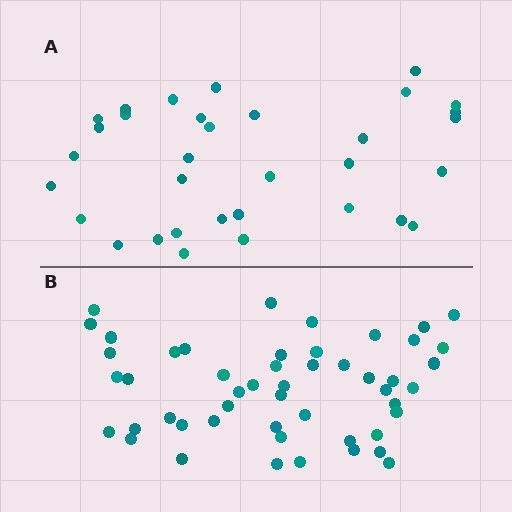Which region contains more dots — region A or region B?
Region B (the bottom region) has more dots.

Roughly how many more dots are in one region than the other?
Region B has approximately 15 more dots than region A.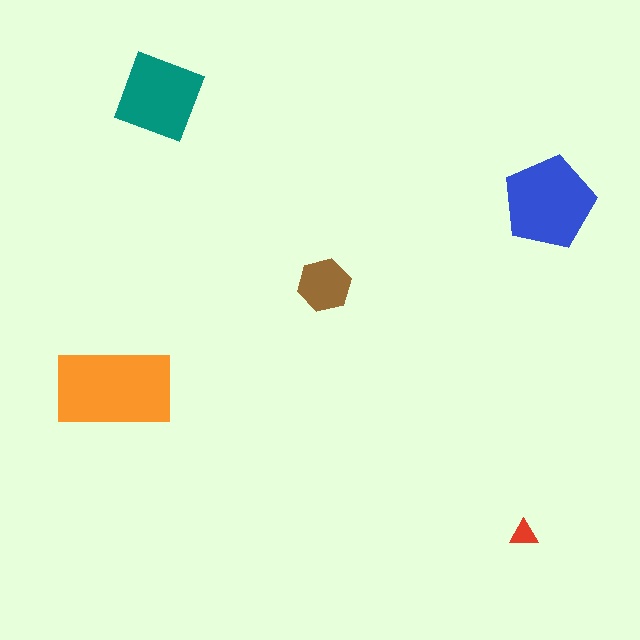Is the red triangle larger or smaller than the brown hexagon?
Smaller.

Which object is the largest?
The orange rectangle.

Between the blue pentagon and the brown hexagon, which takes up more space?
The blue pentagon.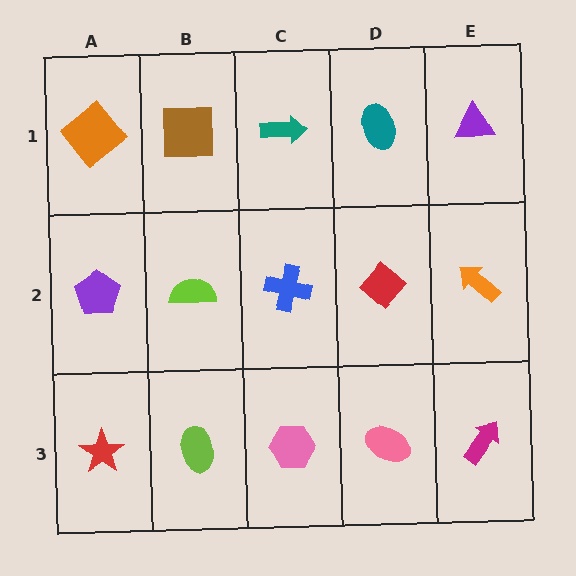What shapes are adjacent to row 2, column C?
A teal arrow (row 1, column C), a pink hexagon (row 3, column C), a lime semicircle (row 2, column B), a red diamond (row 2, column D).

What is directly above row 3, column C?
A blue cross.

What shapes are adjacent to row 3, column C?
A blue cross (row 2, column C), a lime ellipse (row 3, column B), a pink ellipse (row 3, column D).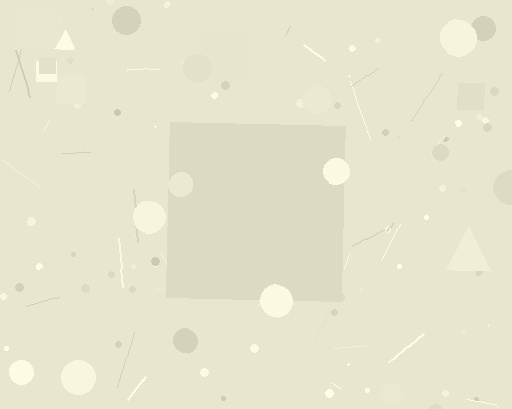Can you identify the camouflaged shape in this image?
The camouflaged shape is a square.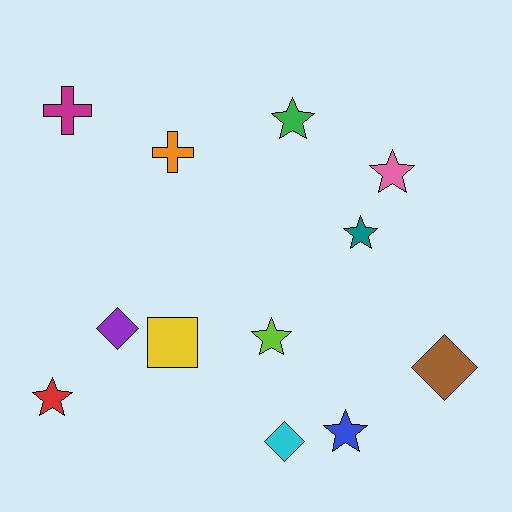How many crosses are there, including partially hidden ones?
There are 2 crosses.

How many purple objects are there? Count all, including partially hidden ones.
There is 1 purple object.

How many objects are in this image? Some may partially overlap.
There are 12 objects.